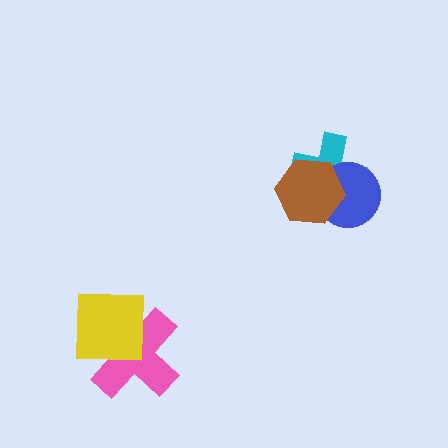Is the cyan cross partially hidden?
Yes, it is partially covered by another shape.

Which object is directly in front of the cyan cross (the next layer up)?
The blue circle is directly in front of the cyan cross.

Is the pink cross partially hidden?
Yes, it is partially covered by another shape.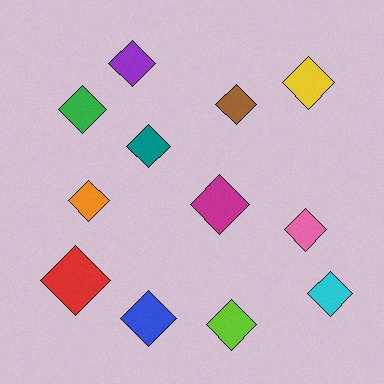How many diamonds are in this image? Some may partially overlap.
There are 12 diamonds.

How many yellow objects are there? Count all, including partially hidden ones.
There is 1 yellow object.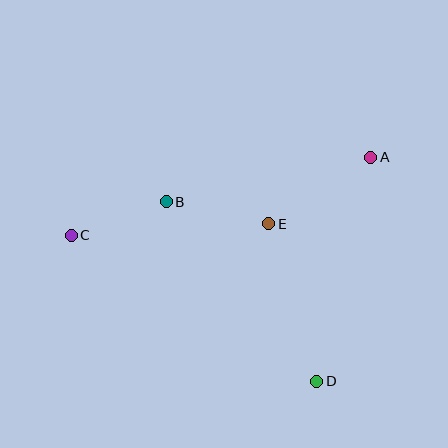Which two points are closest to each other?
Points B and C are closest to each other.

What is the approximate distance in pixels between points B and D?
The distance between B and D is approximately 234 pixels.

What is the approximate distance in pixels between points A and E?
The distance between A and E is approximately 121 pixels.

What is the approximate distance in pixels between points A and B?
The distance between A and B is approximately 209 pixels.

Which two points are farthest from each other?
Points A and C are farthest from each other.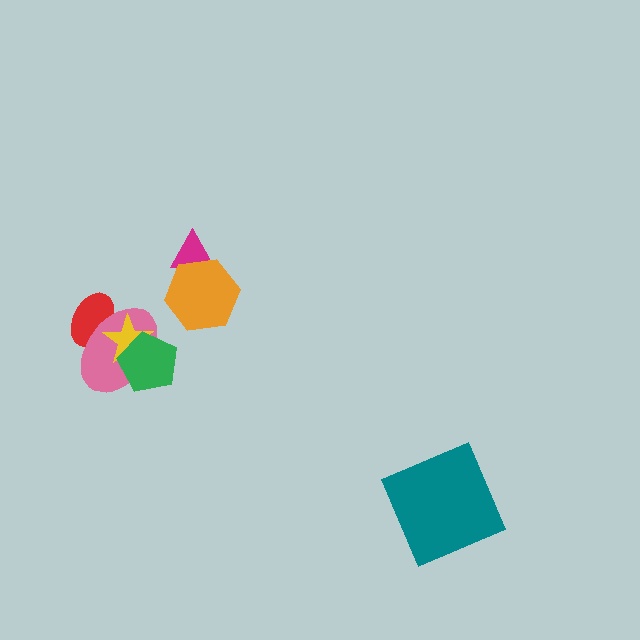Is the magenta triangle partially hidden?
Yes, it is partially covered by another shape.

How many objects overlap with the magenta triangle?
1 object overlaps with the magenta triangle.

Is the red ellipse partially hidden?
Yes, it is partially covered by another shape.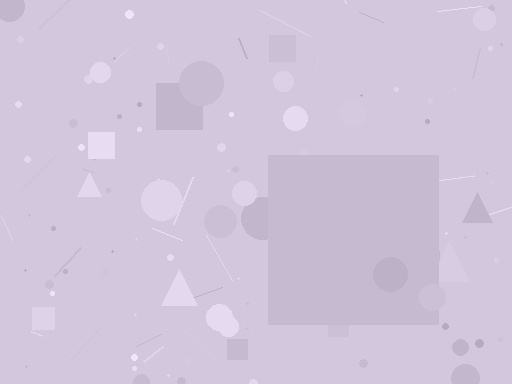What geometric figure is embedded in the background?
A square is embedded in the background.